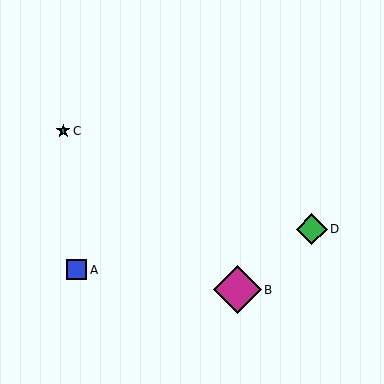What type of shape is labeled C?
Shape C is a teal star.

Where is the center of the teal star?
The center of the teal star is at (63, 131).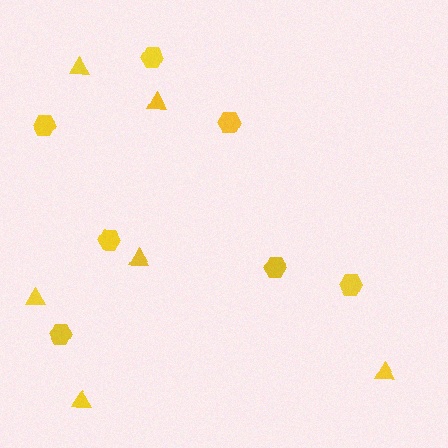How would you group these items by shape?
There are 2 groups: one group of triangles (6) and one group of hexagons (7).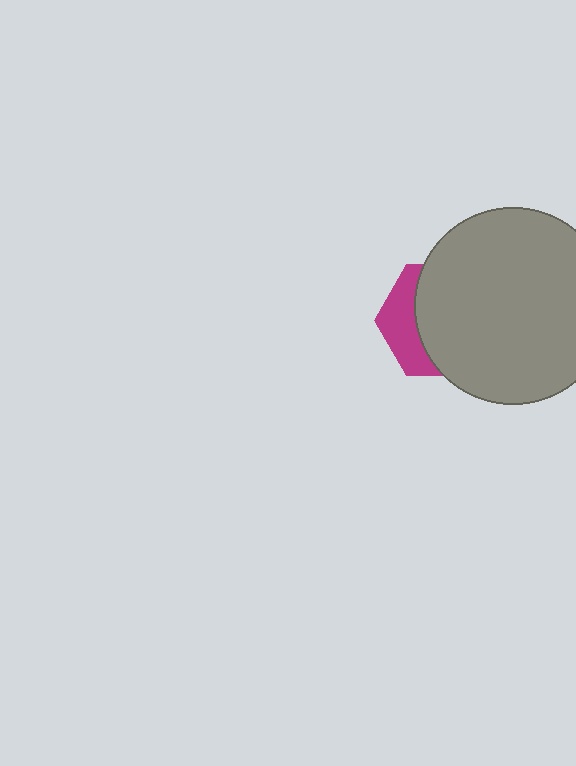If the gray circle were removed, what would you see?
You would see the complete magenta hexagon.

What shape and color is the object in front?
The object in front is a gray circle.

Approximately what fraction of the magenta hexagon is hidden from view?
Roughly 68% of the magenta hexagon is hidden behind the gray circle.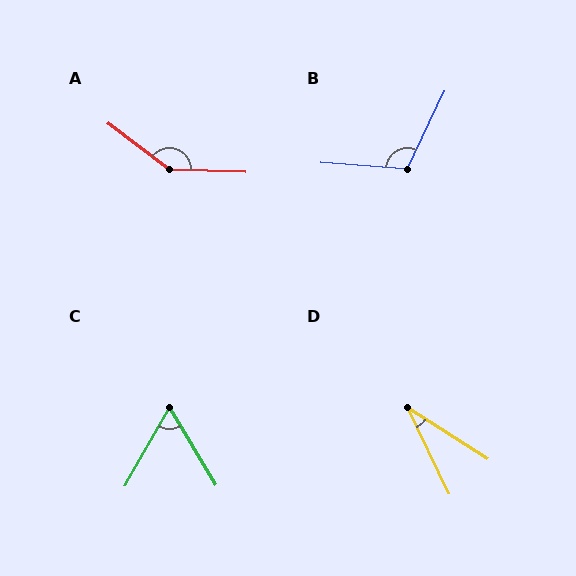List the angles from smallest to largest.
D (32°), C (60°), B (111°), A (145°).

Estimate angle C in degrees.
Approximately 60 degrees.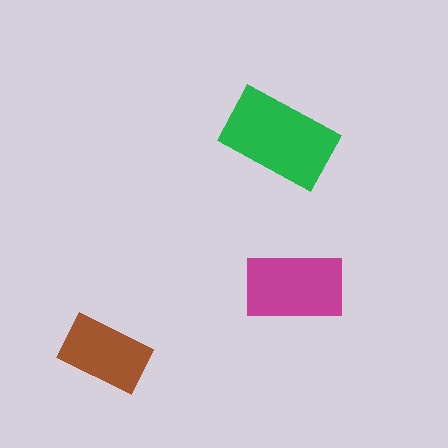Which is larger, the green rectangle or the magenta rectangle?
The green one.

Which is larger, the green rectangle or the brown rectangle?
The green one.